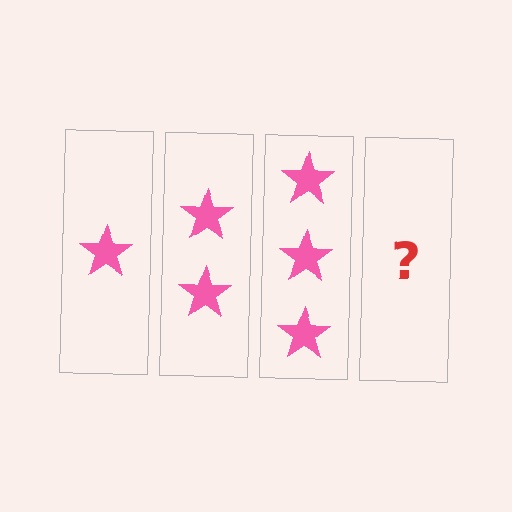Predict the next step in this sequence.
The next step is 4 stars.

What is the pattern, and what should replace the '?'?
The pattern is that each step adds one more star. The '?' should be 4 stars.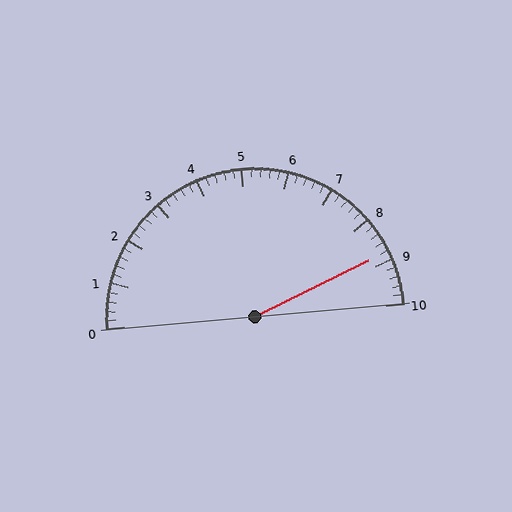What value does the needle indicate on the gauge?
The needle indicates approximately 8.8.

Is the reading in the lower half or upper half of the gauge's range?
The reading is in the upper half of the range (0 to 10).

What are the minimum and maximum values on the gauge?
The gauge ranges from 0 to 10.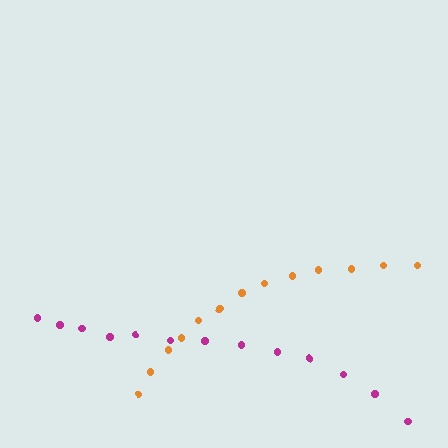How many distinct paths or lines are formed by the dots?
There are 2 distinct paths.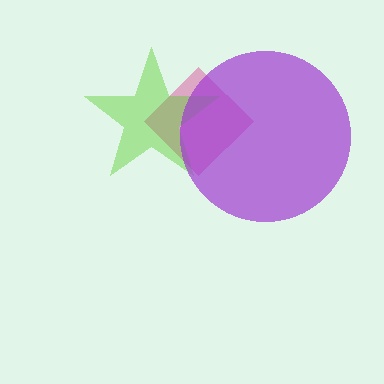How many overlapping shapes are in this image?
There are 3 overlapping shapes in the image.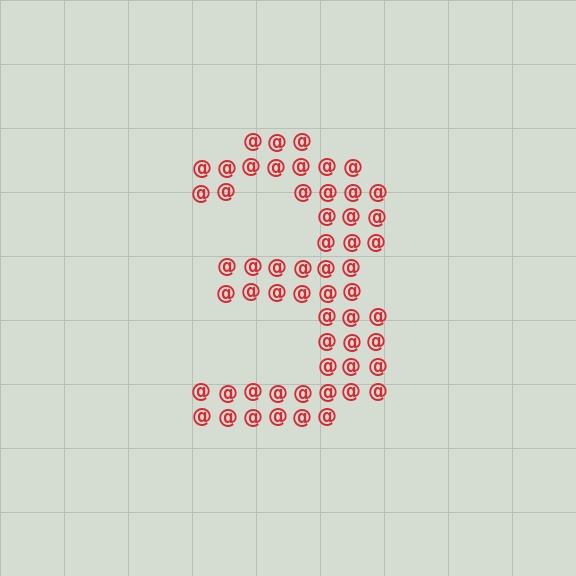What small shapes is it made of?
It is made of small at signs.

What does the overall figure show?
The overall figure shows the digit 3.